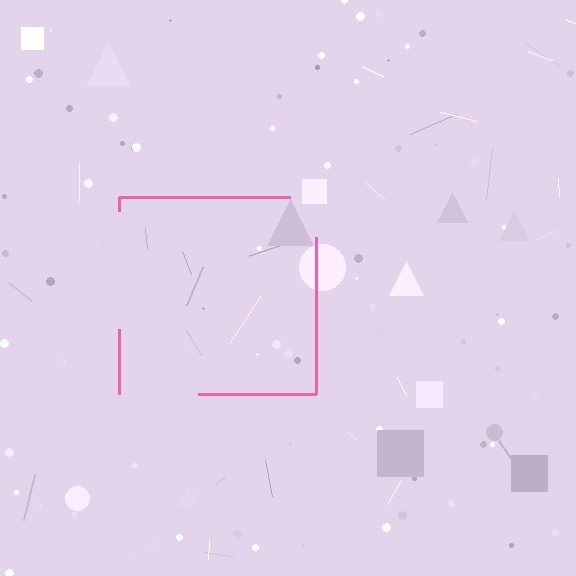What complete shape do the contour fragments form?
The contour fragments form a square.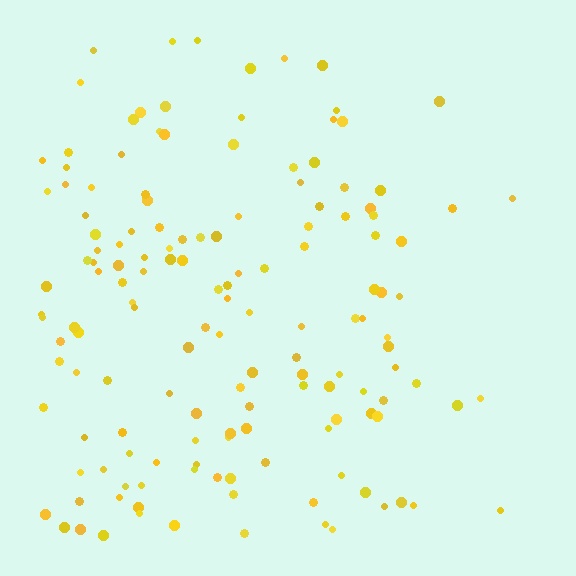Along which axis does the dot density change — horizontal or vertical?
Horizontal.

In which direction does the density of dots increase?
From right to left, with the left side densest.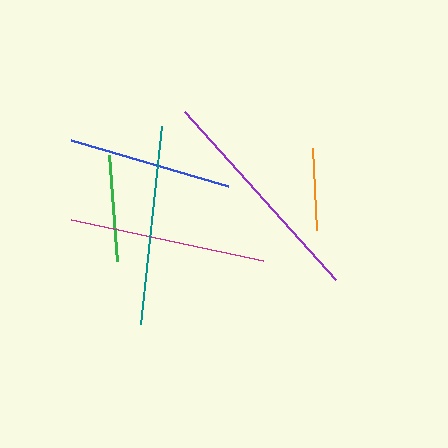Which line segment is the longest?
The purple line is the longest at approximately 226 pixels.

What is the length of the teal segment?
The teal segment is approximately 199 pixels long.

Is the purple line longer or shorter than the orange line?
The purple line is longer than the orange line.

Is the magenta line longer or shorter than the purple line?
The purple line is longer than the magenta line.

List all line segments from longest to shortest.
From longest to shortest: purple, teal, magenta, blue, green, orange.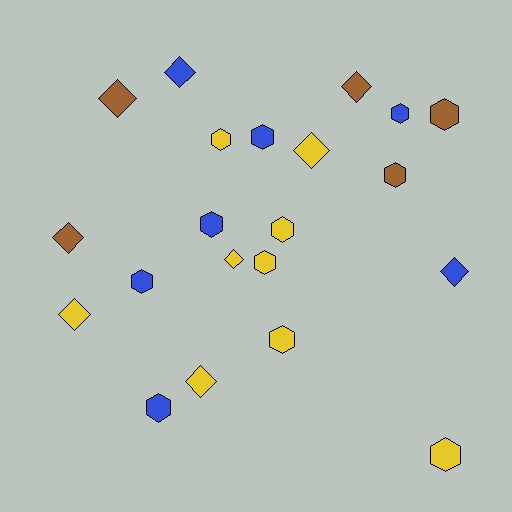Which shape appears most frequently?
Hexagon, with 12 objects.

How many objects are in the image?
There are 21 objects.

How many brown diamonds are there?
There are 3 brown diamonds.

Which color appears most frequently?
Yellow, with 9 objects.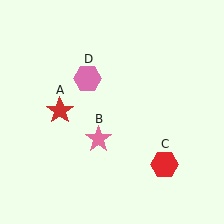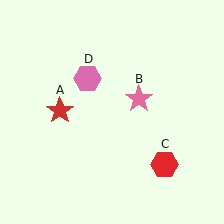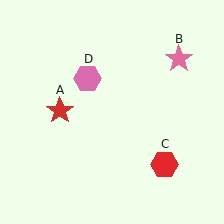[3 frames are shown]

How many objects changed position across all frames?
1 object changed position: pink star (object B).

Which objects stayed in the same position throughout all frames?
Red star (object A) and red hexagon (object C) and pink hexagon (object D) remained stationary.